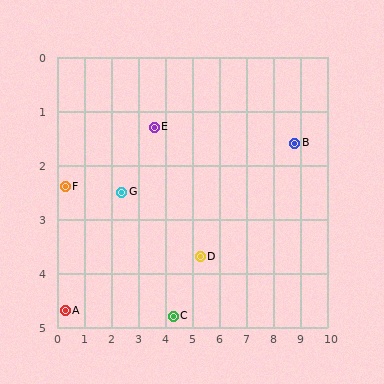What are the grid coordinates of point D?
Point D is at approximately (5.3, 3.7).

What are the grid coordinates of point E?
Point E is at approximately (3.6, 1.3).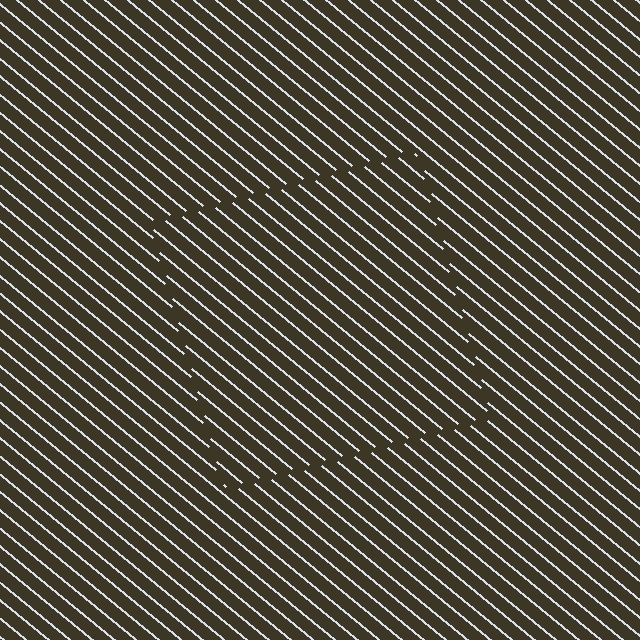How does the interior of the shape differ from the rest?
The interior of the shape contains the same grating, shifted by half a period — the contour is defined by the phase discontinuity where line-ends from the inner and outer gratings abut.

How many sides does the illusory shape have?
4 sides — the line-ends trace a square.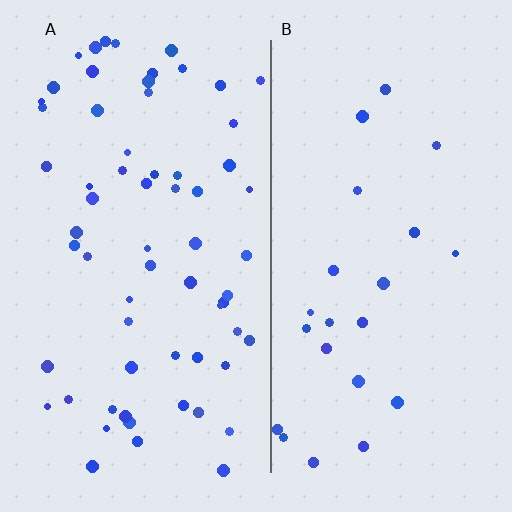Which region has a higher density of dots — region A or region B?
A (the left).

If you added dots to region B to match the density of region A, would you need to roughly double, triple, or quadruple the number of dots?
Approximately triple.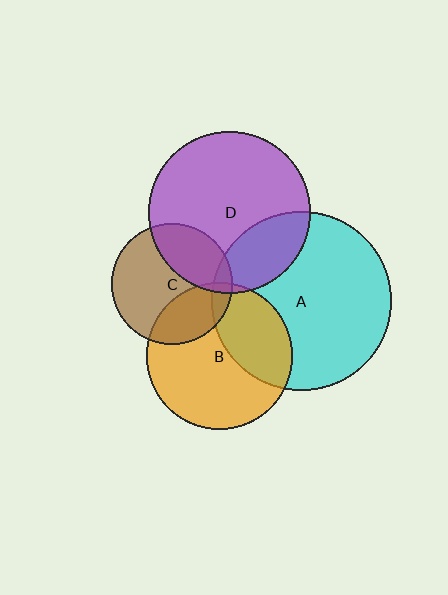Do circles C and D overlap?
Yes.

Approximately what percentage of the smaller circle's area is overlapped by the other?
Approximately 30%.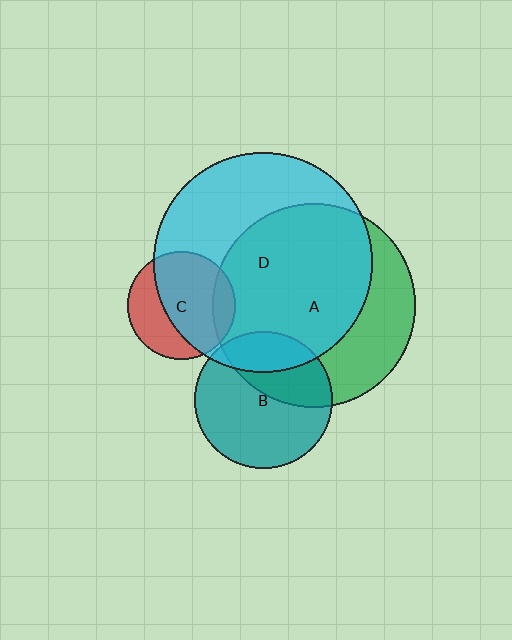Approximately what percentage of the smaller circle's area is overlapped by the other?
Approximately 65%.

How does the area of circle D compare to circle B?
Approximately 2.5 times.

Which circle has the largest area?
Circle D (cyan).